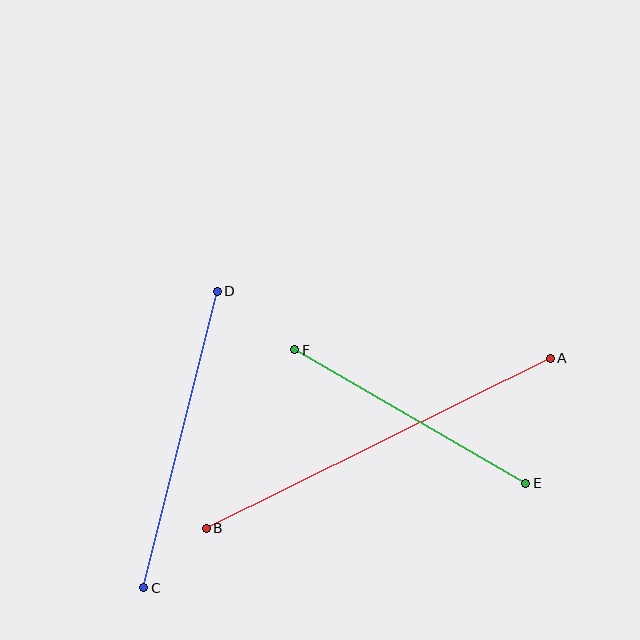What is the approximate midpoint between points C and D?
The midpoint is at approximately (181, 440) pixels.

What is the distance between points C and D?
The distance is approximately 306 pixels.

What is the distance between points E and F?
The distance is approximately 267 pixels.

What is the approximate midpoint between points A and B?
The midpoint is at approximately (378, 443) pixels.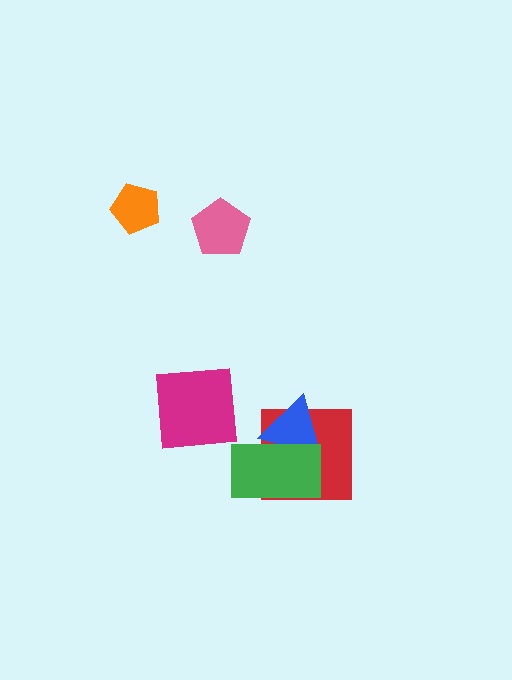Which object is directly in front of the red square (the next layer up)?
The blue triangle is directly in front of the red square.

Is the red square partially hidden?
Yes, it is partially covered by another shape.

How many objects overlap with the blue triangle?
2 objects overlap with the blue triangle.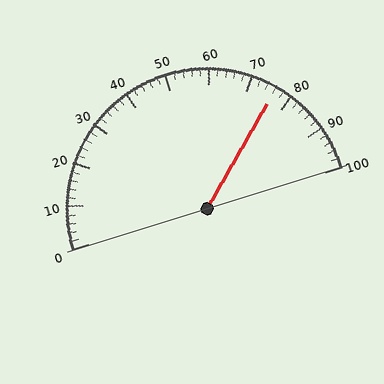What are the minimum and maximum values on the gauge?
The gauge ranges from 0 to 100.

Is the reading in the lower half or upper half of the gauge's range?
The reading is in the upper half of the range (0 to 100).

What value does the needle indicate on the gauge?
The needle indicates approximately 76.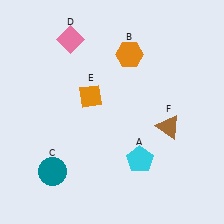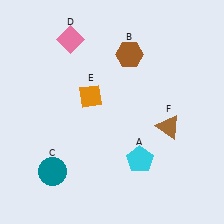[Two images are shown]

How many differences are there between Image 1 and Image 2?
There is 1 difference between the two images.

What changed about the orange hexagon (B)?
In Image 1, B is orange. In Image 2, it changed to brown.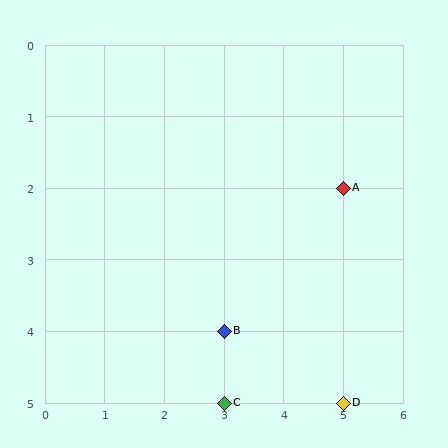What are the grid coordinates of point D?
Point D is at grid coordinates (5, 5).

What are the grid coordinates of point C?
Point C is at grid coordinates (3, 5).